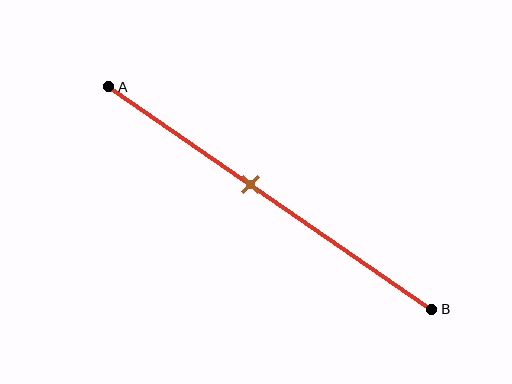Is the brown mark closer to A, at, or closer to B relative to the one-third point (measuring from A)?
The brown mark is closer to point B than the one-third point of segment AB.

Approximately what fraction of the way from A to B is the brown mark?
The brown mark is approximately 45% of the way from A to B.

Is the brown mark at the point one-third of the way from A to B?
No, the mark is at about 45% from A, not at the 33% one-third point.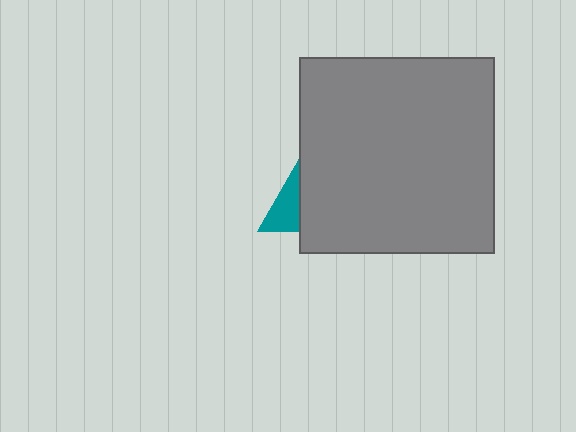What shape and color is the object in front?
The object in front is a gray square.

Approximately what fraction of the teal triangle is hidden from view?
Roughly 65% of the teal triangle is hidden behind the gray square.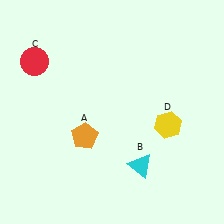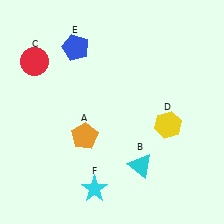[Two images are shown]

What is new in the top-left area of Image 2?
A blue pentagon (E) was added in the top-left area of Image 2.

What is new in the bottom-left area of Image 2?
A cyan star (F) was added in the bottom-left area of Image 2.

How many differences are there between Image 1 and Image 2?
There are 2 differences between the two images.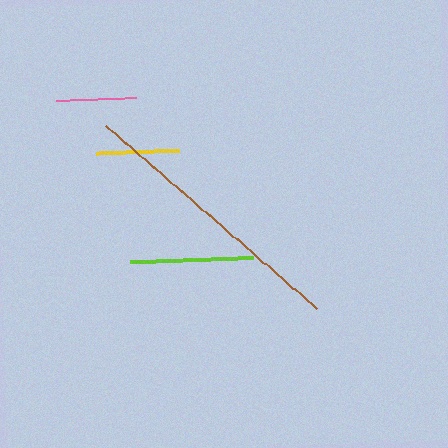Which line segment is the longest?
The brown line is the longest at approximately 279 pixels.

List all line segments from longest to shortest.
From longest to shortest: brown, lime, yellow, pink.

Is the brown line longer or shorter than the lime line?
The brown line is longer than the lime line.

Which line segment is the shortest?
The pink line is the shortest at approximately 81 pixels.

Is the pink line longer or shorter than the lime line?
The lime line is longer than the pink line.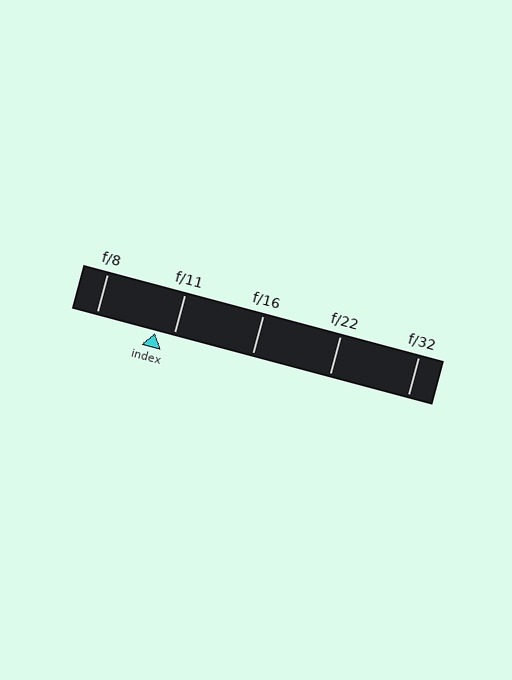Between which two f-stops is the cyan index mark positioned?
The index mark is between f/8 and f/11.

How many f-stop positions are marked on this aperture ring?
There are 5 f-stop positions marked.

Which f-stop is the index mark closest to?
The index mark is closest to f/11.